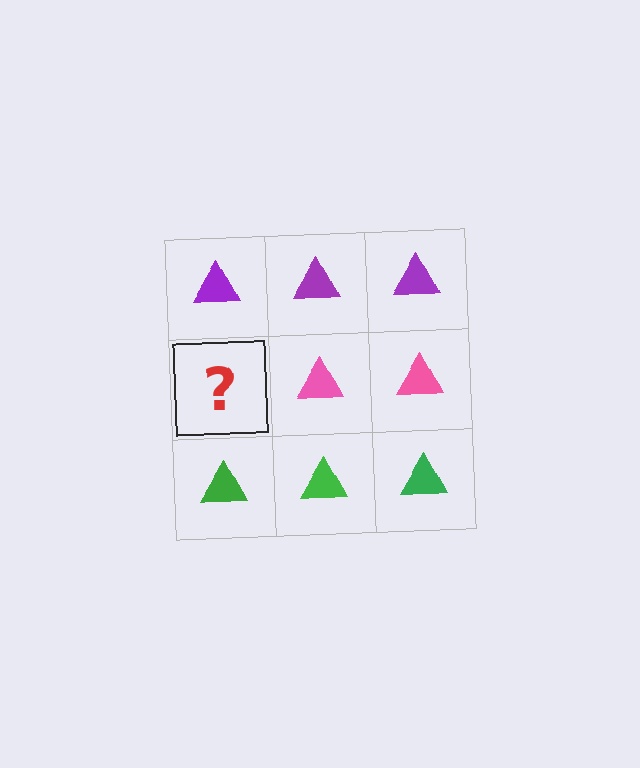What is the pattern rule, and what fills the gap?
The rule is that each row has a consistent color. The gap should be filled with a pink triangle.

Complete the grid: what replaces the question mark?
The question mark should be replaced with a pink triangle.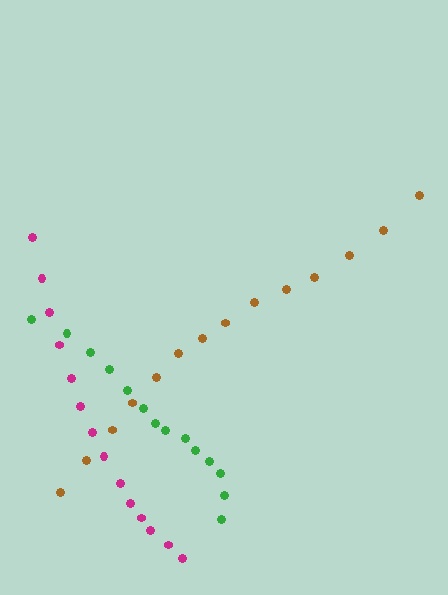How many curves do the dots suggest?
There are 3 distinct paths.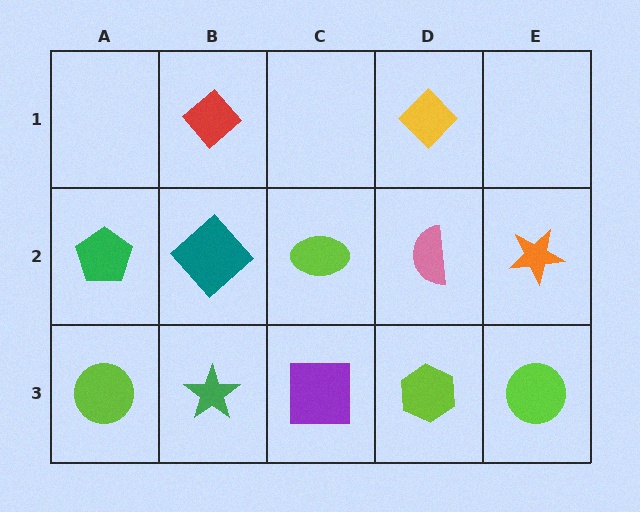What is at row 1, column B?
A red diamond.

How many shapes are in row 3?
5 shapes.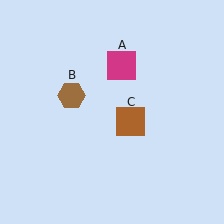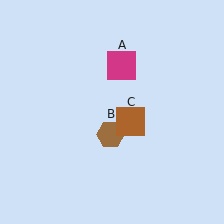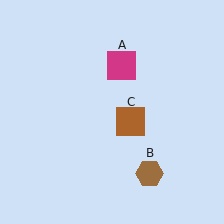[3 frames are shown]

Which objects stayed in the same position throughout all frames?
Magenta square (object A) and brown square (object C) remained stationary.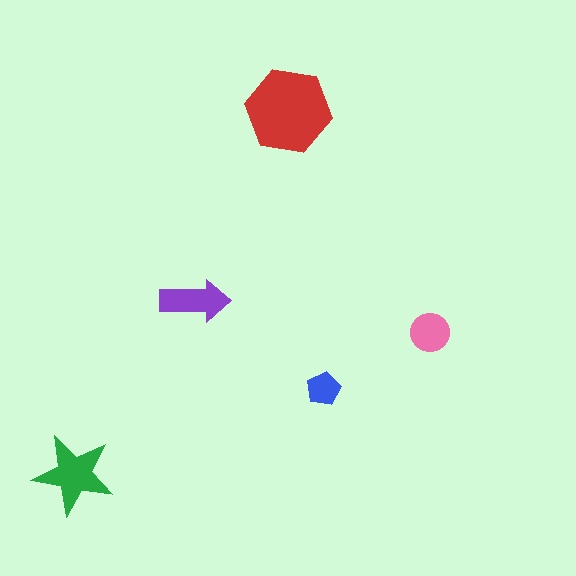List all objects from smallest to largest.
The blue pentagon, the pink circle, the purple arrow, the green star, the red hexagon.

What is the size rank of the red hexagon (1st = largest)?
1st.